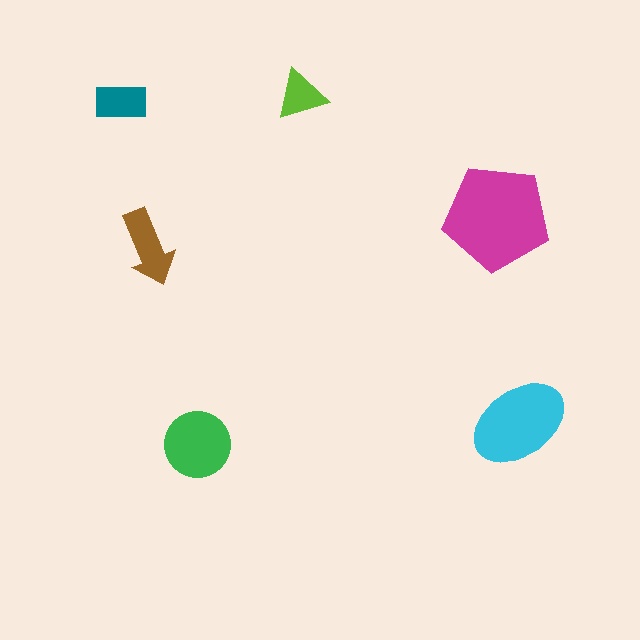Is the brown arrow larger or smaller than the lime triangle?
Larger.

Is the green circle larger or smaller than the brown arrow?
Larger.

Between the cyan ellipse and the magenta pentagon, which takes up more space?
The magenta pentagon.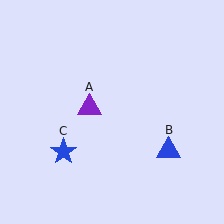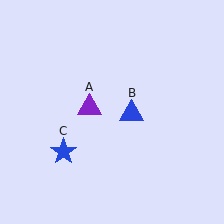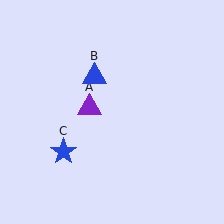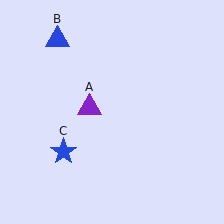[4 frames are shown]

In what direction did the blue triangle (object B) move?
The blue triangle (object B) moved up and to the left.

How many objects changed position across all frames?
1 object changed position: blue triangle (object B).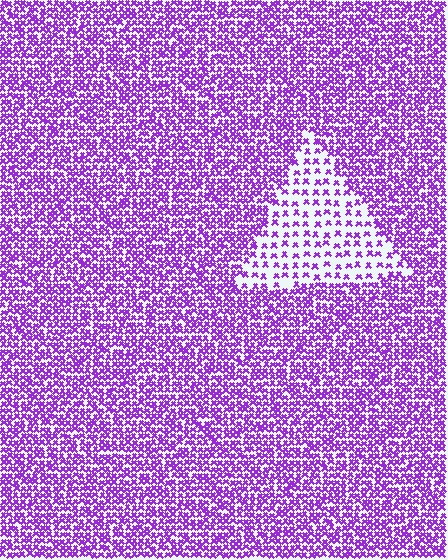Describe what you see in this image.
The image contains small purple elements arranged at two different densities. A triangle-shaped region is visible where the elements are less densely packed than the surrounding area.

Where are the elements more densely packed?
The elements are more densely packed outside the triangle boundary.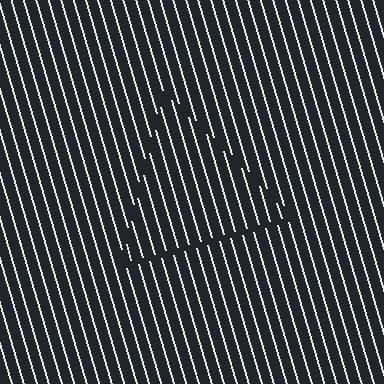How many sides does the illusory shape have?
3 sides — the line-ends trace a triangle.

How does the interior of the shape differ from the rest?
The interior of the shape contains the same grating, shifted by half a period — the contour is defined by the phase discontinuity where line-ends from the inner and outer gratings abut.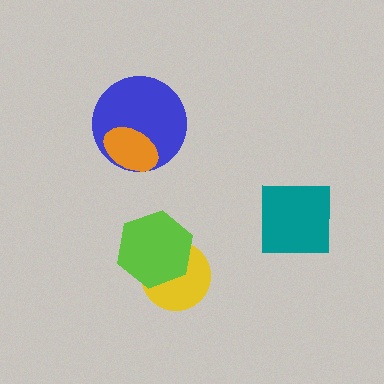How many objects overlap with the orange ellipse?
1 object overlaps with the orange ellipse.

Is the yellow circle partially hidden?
Yes, it is partially covered by another shape.